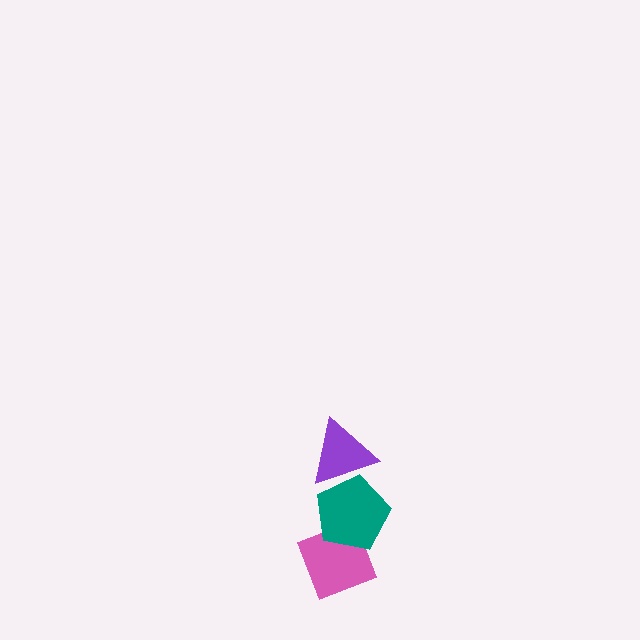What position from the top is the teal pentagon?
The teal pentagon is 2nd from the top.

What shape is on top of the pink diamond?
The teal pentagon is on top of the pink diamond.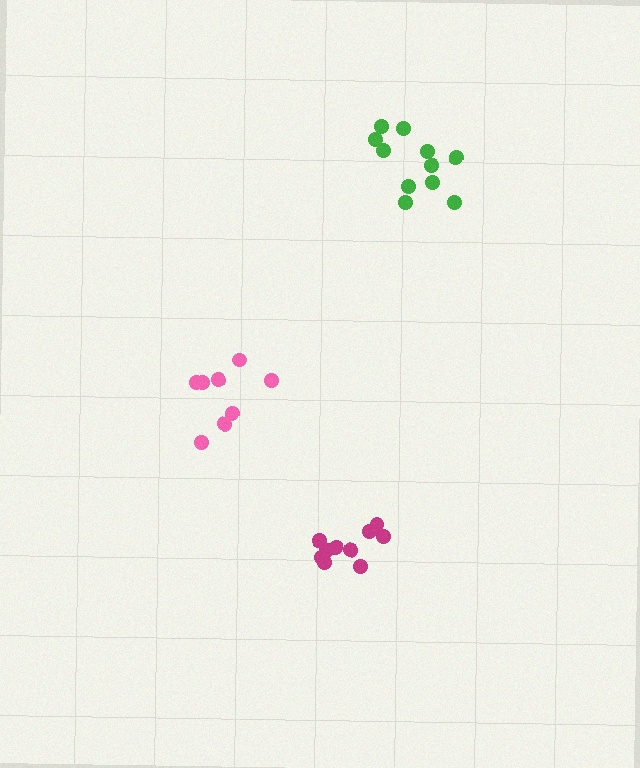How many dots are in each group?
Group 1: 8 dots, Group 2: 10 dots, Group 3: 11 dots (29 total).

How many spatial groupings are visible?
There are 3 spatial groupings.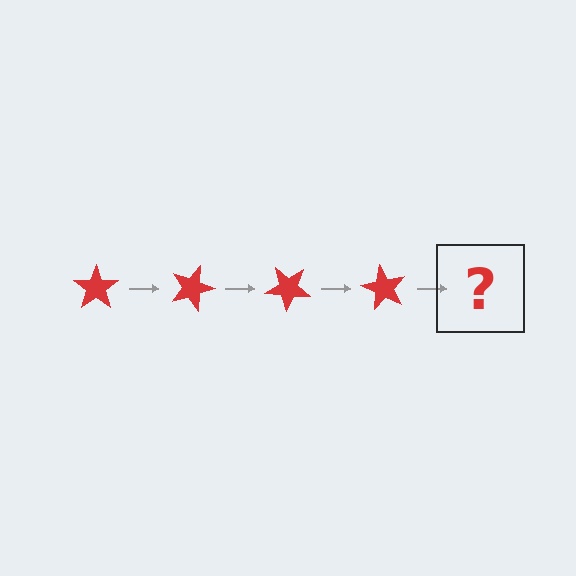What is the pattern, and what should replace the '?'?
The pattern is that the star rotates 20 degrees each step. The '?' should be a red star rotated 80 degrees.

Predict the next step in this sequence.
The next step is a red star rotated 80 degrees.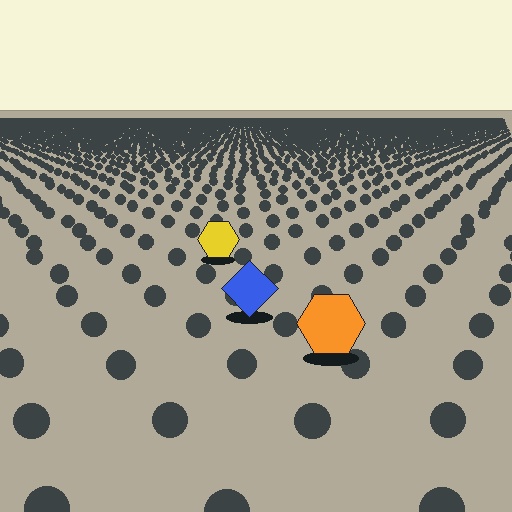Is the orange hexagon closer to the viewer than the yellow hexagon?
Yes. The orange hexagon is closer — you can tell from the texture gradient: the ground texture is coarser near it.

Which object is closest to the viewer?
The orange hexagon is closest. The texture marks near it are larger and more spread out.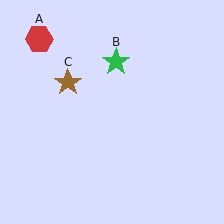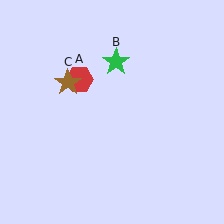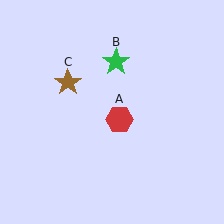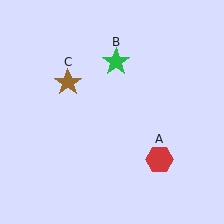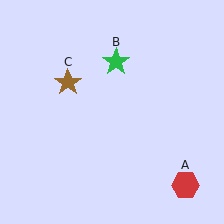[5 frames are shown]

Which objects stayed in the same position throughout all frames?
Green star (object B) and brown star (object C) remained stationary.